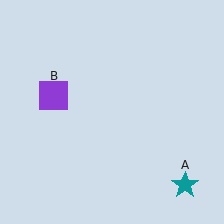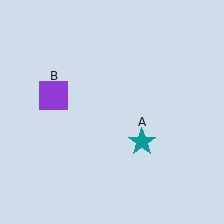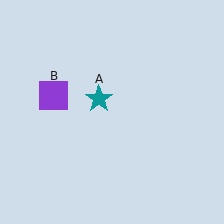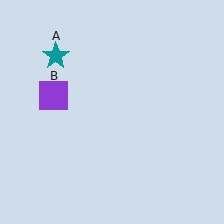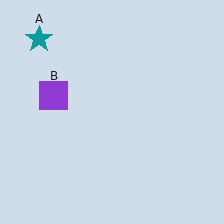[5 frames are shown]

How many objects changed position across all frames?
1 object changed position: teal star (object A).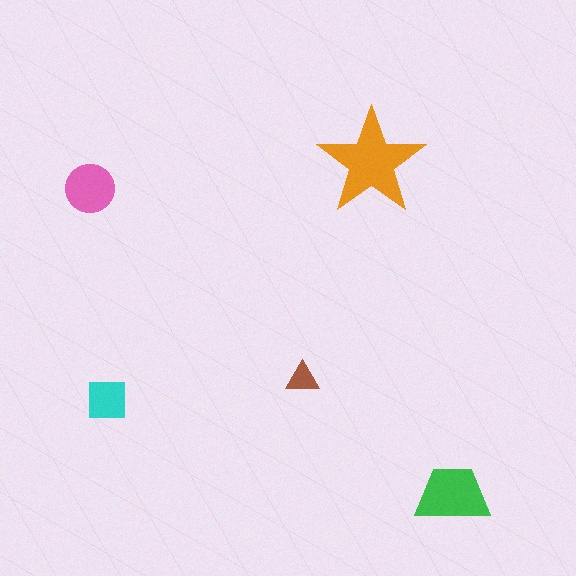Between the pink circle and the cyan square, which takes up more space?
The pink circle.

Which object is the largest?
The orange star.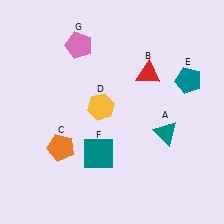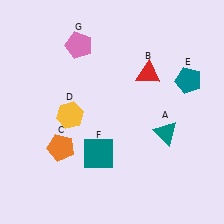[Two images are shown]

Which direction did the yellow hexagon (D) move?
The yellow hexagon (D) moved left.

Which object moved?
The yellow hexagon (D) moved left.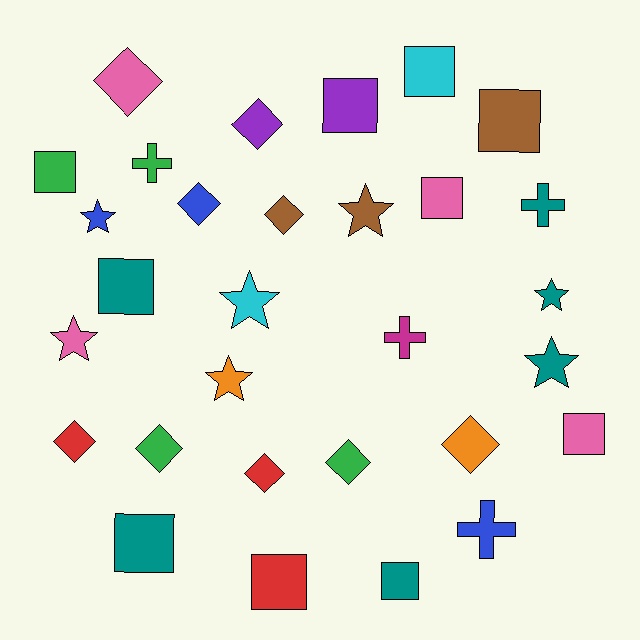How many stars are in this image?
There are 7 stars.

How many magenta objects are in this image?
There is 1 magenta object.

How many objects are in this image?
There are 30 objects.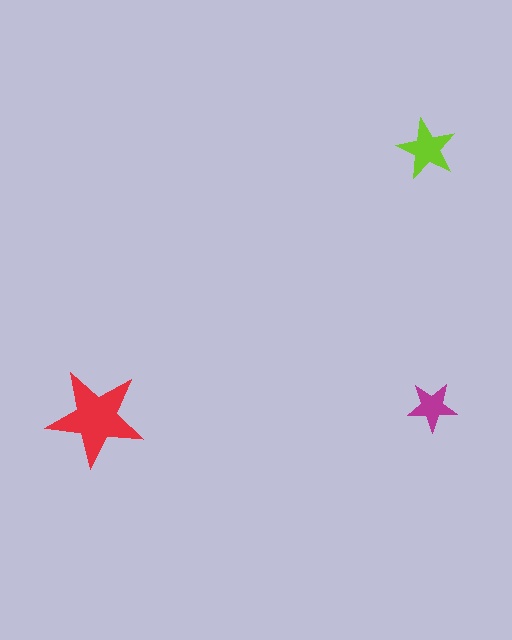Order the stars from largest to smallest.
the red one, the lime one, the magenta one.